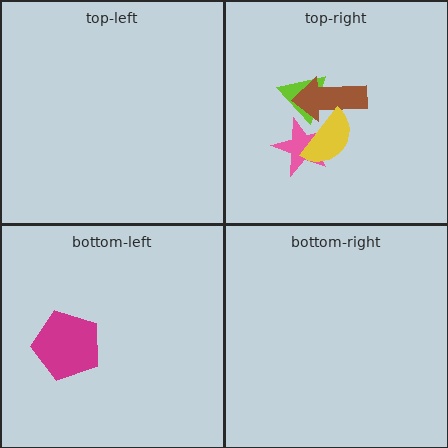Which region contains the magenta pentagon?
The bottom-left region.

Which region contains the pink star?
The top-right region.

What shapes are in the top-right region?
The lime triangle, the brown arrow, the pink star, the yellow semicircle.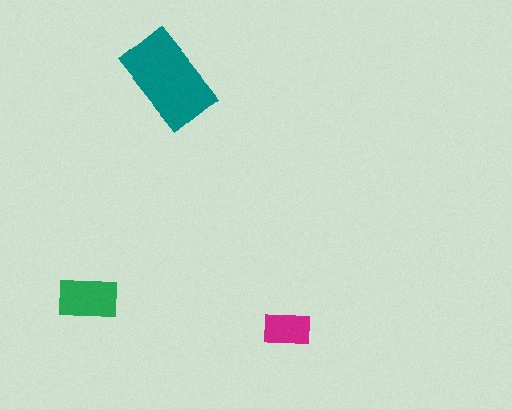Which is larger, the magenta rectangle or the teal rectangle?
The teal one.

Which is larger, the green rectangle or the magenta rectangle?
The green one.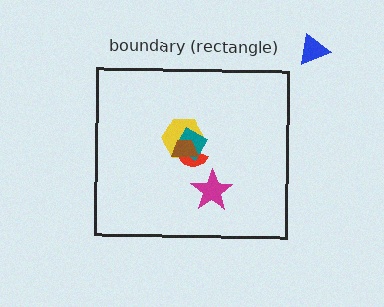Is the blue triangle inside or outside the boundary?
Outside.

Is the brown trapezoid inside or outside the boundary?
Inside.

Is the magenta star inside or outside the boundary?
Inside.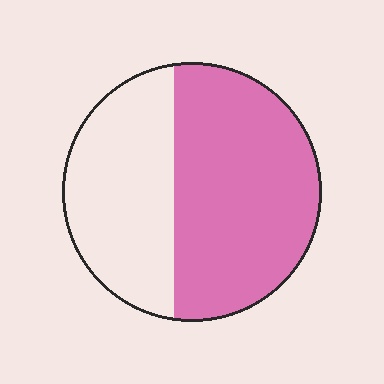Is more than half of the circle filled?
Yes.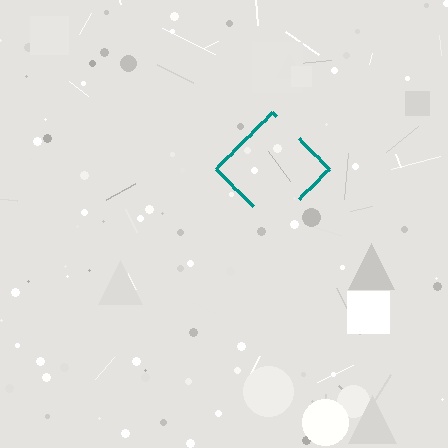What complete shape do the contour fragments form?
The contour fragments form a diamond.